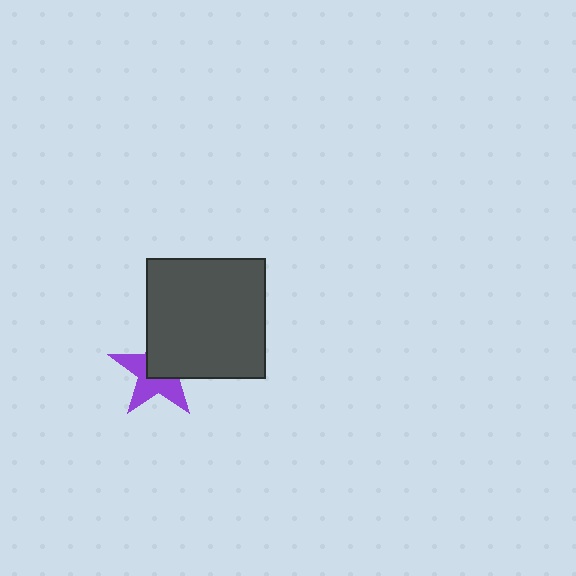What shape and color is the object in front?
The object in front is a dark gray square.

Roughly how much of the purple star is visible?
About half of it is visible (roughly 50%).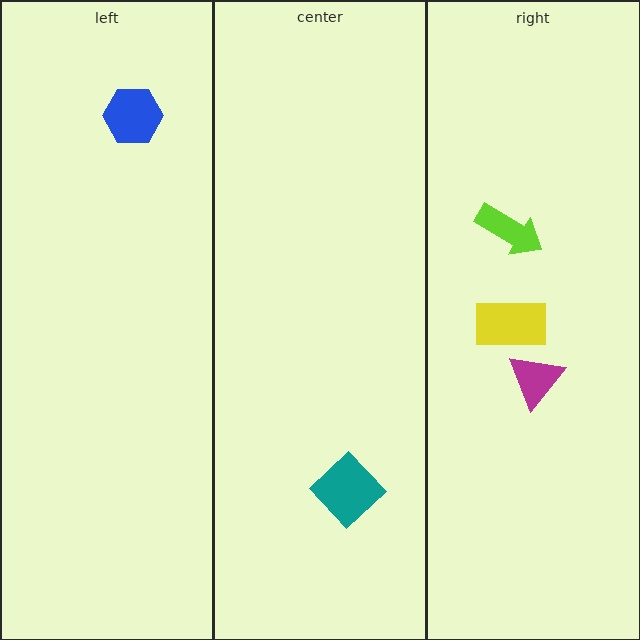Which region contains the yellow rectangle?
The right region.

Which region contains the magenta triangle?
The right region.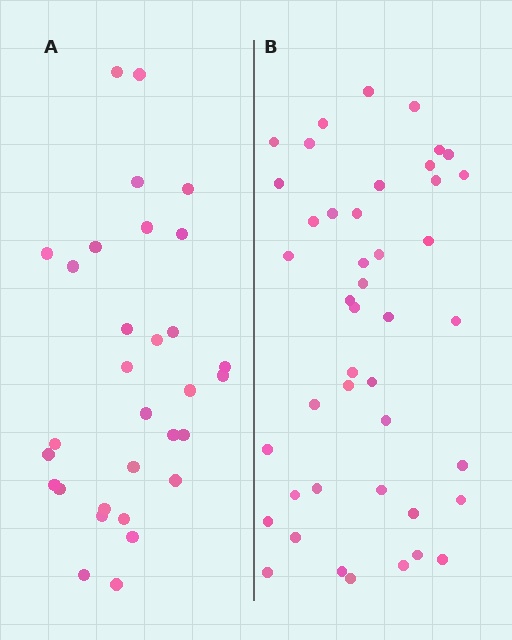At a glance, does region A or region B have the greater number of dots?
Region B (the right region) has more dots.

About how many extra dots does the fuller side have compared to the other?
Region B has approximately 15 more dots than region A.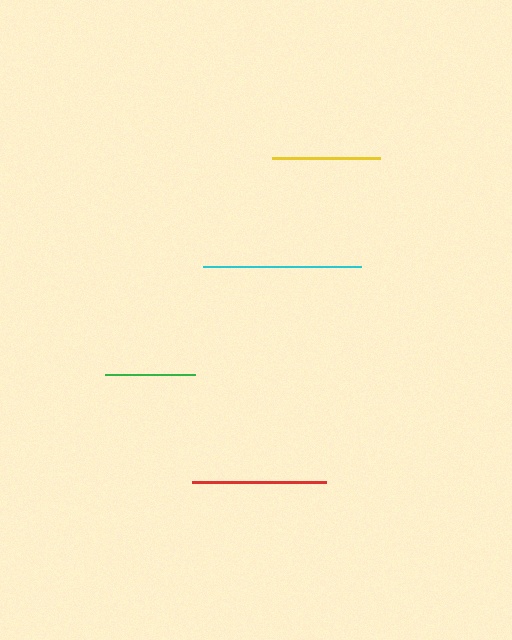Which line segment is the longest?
The cyan line is the longest at approximately 157 pixels.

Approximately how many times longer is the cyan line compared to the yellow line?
The cyan line is approximately 1.5 times the length of the yellow line.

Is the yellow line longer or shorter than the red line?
The red line is longer than the yellow line.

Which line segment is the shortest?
The green line is the shortest at approximately 90 pixels.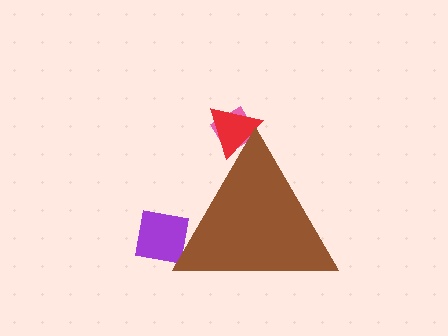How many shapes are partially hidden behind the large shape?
3 shapes are partially hidden.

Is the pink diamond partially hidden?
Yes, the pink diamond is partially hidden behind the brown triangle.